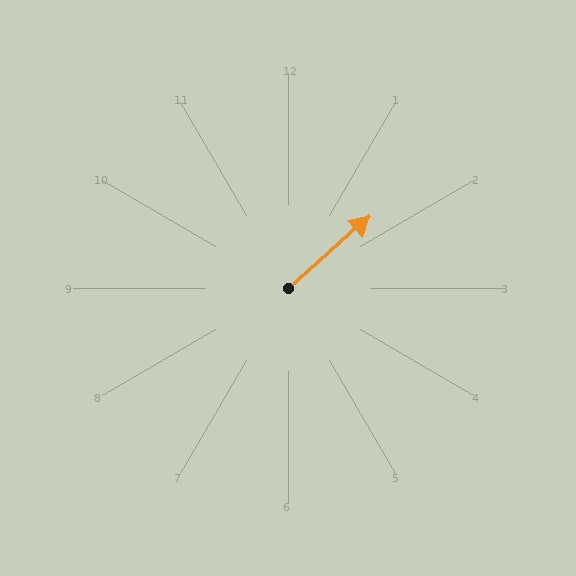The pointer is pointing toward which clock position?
Roughly 2 o'clock.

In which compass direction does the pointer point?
Northeast.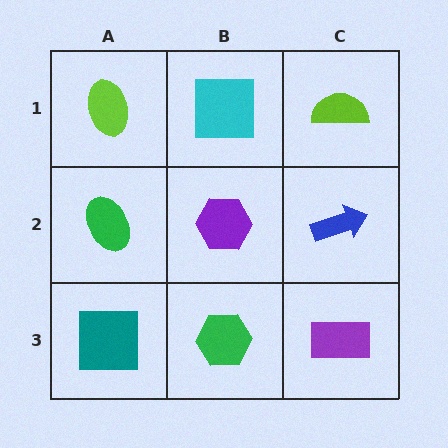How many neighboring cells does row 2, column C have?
3.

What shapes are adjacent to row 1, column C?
A blue arrow (row 2, column C), a cyan square (row 1, column B).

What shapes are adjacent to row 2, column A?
A lime ellipse (row 1, column A), a teal square (row 3, column A), a purple hexagon (row 2, column B).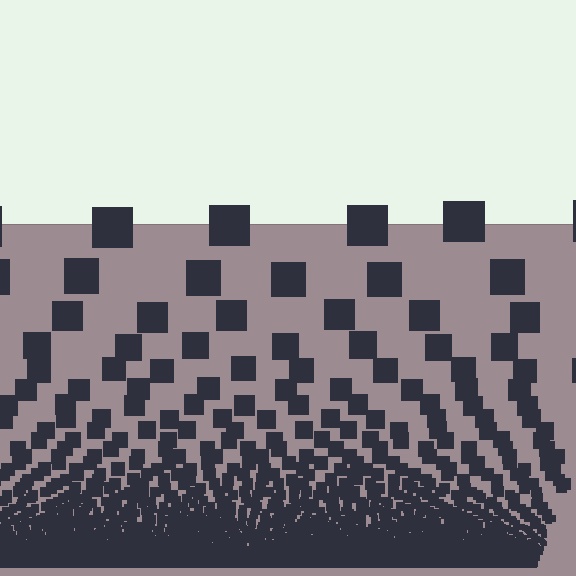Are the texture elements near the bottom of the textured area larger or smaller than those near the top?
Smaller. The gradient is inverted — elements near the bottom are smaller and denser.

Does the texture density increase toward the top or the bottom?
Density increases toward the bottom.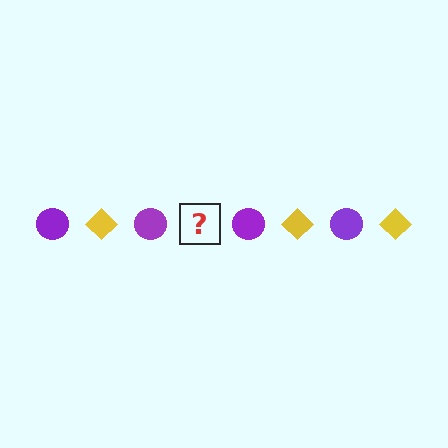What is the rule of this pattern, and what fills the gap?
The rule is that the pattern alternates between purple circle and yellow diamond. The gap should be filled with a yellow diamond.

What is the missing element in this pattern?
The missing element is a yellow diamond.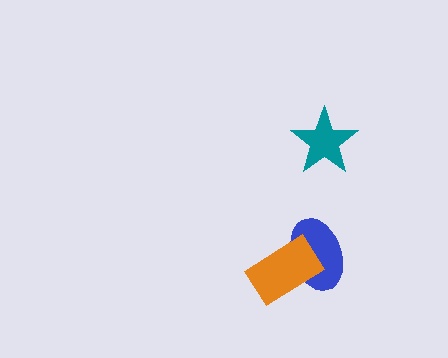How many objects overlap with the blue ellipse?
1 object overlaps with the blue ellipse.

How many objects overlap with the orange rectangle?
1 object overlaps with the orange rectangle.